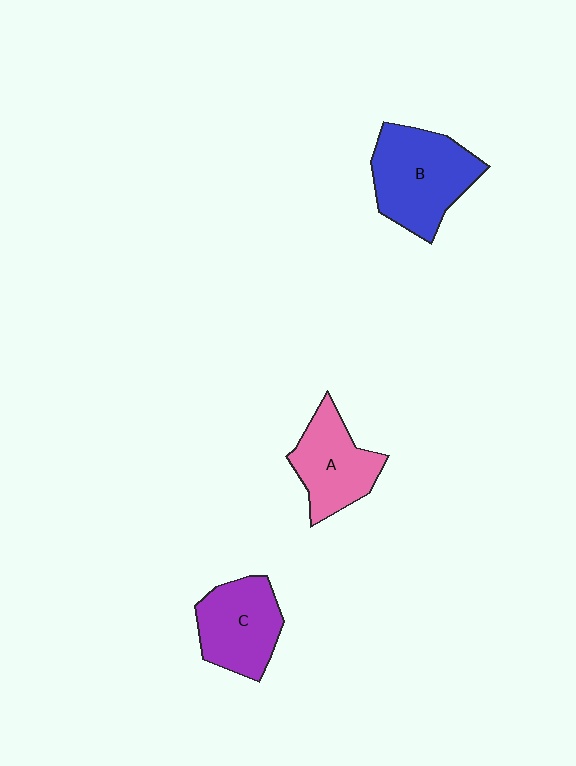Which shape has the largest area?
Shape B (blue).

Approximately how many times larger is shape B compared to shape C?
Approximately 1.3 times.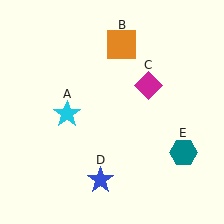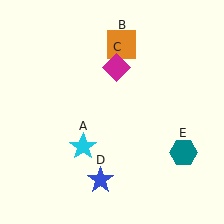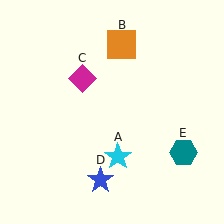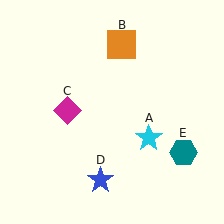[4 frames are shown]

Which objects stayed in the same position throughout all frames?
Orange square (object B) and blue star (object D) and teal hexagon (object E) remained stationary.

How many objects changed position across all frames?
2 objects changed position: cyan star (object A), magenta diamond (object C).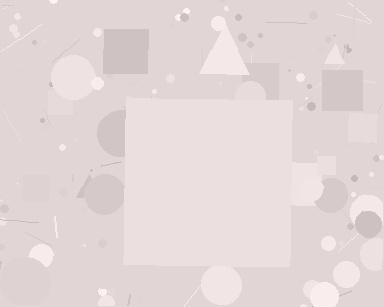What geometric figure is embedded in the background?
A square is embedded in the background.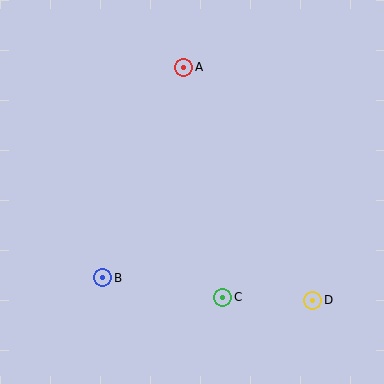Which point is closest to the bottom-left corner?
Point B is closest to the bottom-left corner.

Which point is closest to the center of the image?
Point C at (223, 298) is closest to the center.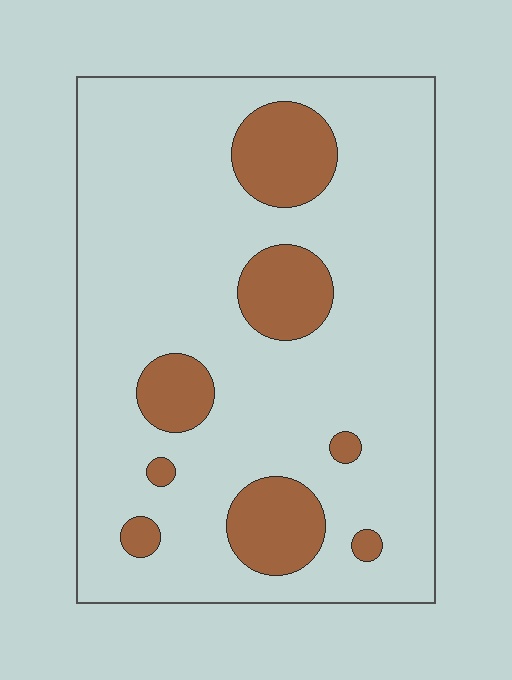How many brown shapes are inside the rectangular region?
8.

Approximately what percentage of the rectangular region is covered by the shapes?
Approximately 15%.